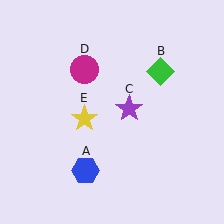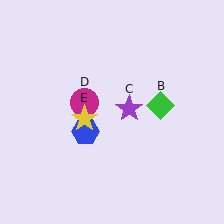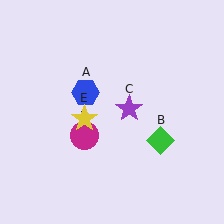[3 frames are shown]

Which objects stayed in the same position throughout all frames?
Purple star (object C) and yellow star (object E) remained stationary.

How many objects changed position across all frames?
3 objects changed position: blue hexagon (object A), green diamond (object B), magenta circle (object D).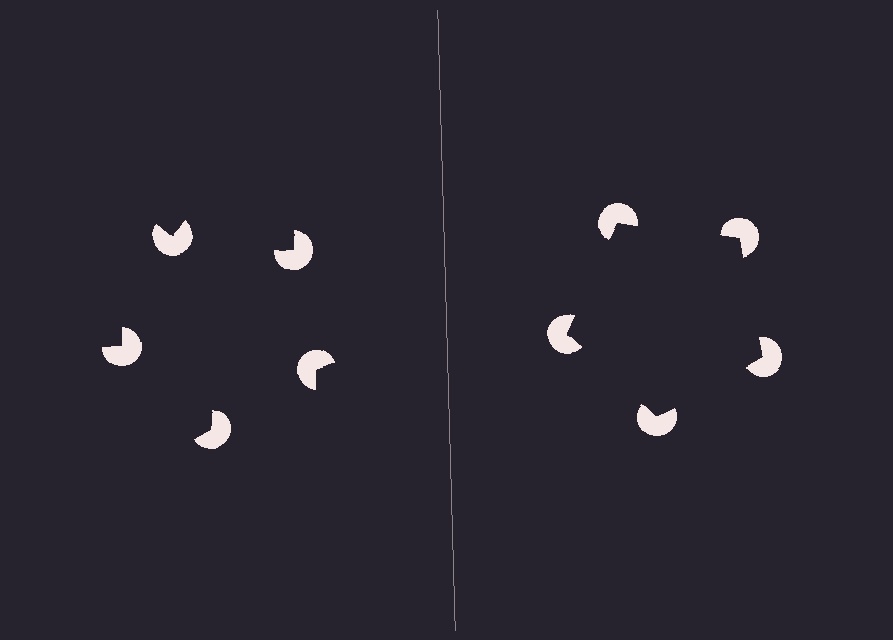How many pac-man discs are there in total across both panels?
10 — 5 on each side.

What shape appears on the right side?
An illusory pentagon.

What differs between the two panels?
The pac-man discs are positioned identically on both sides; only the wedge orientations differ. On the right they align to a pentagon; on the left they are misaligned.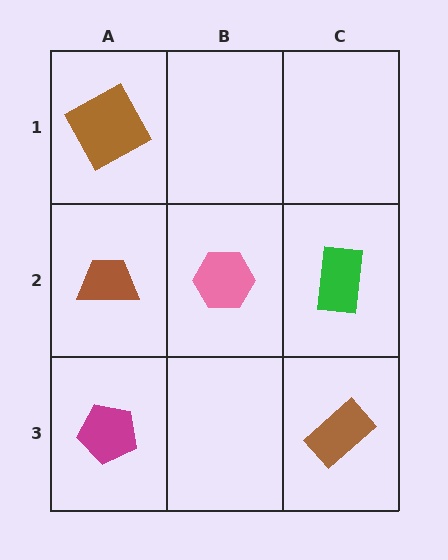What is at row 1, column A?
A brown square.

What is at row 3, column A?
A magenta pentagon.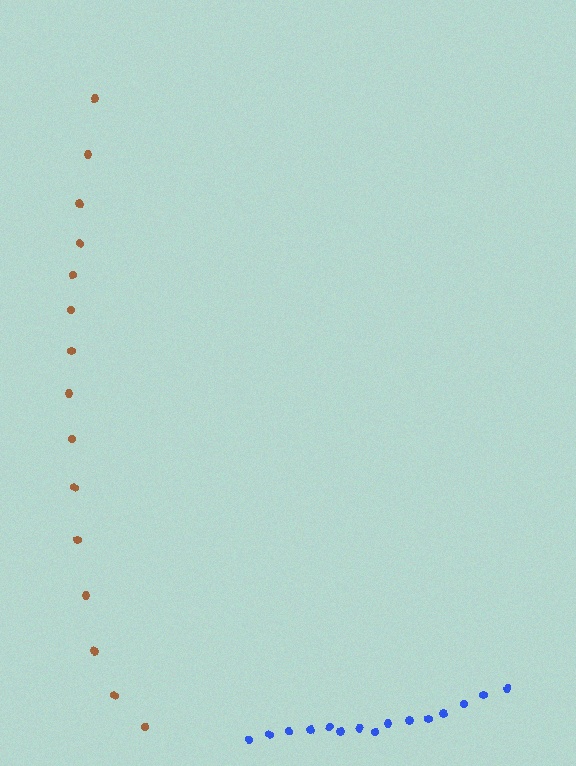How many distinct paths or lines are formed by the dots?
There are 2 distinct paths.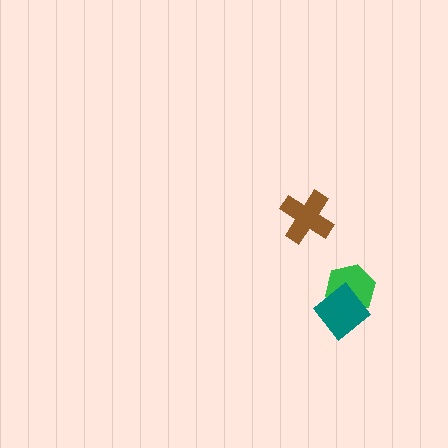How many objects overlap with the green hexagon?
1 object overlaps with the green hexagon.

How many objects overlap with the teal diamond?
1 object overlaps with the teal diamond.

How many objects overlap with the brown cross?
0 objects overlap with the brown cross.